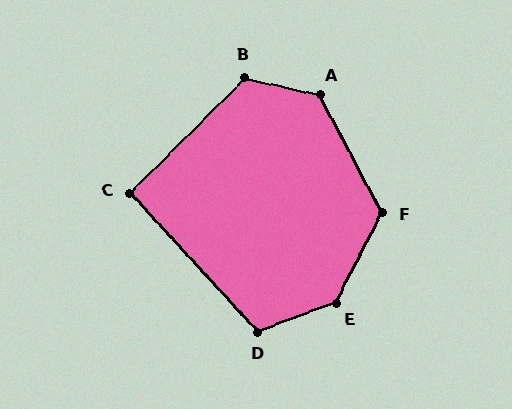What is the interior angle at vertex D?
Approximately 113 degrees (obtuse).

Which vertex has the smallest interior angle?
C, at approximately 92 degrees.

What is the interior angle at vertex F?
Approximately 125 degrees (obtuse).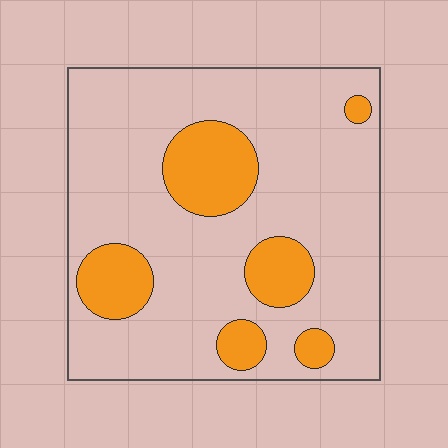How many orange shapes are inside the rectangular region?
6.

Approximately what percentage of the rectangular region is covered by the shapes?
Approximately 20%.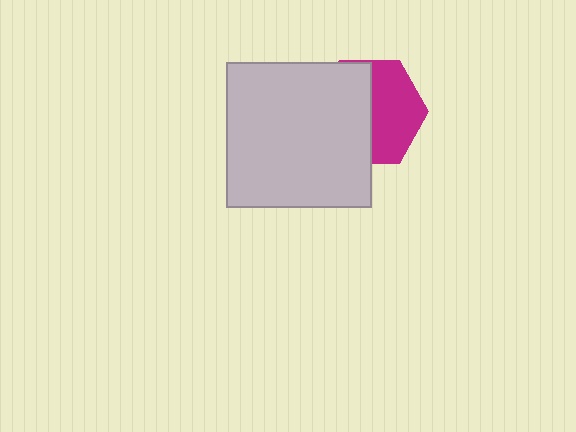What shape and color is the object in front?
The object in front is a light gray square.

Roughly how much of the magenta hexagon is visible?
About half of it is visible (roughly 48%).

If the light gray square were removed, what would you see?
You would see the complete magenta hexagon.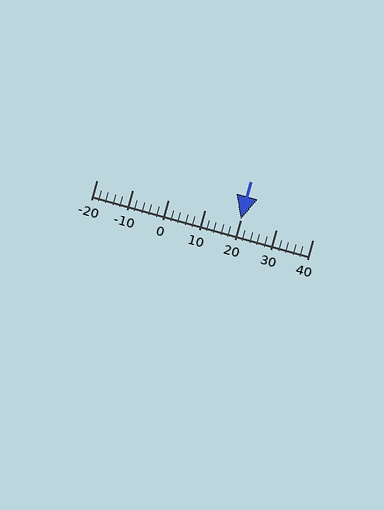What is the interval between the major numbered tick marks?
The major tick marks are spaced 10 units apart.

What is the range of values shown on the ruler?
The ruler shows values from -20 to 40.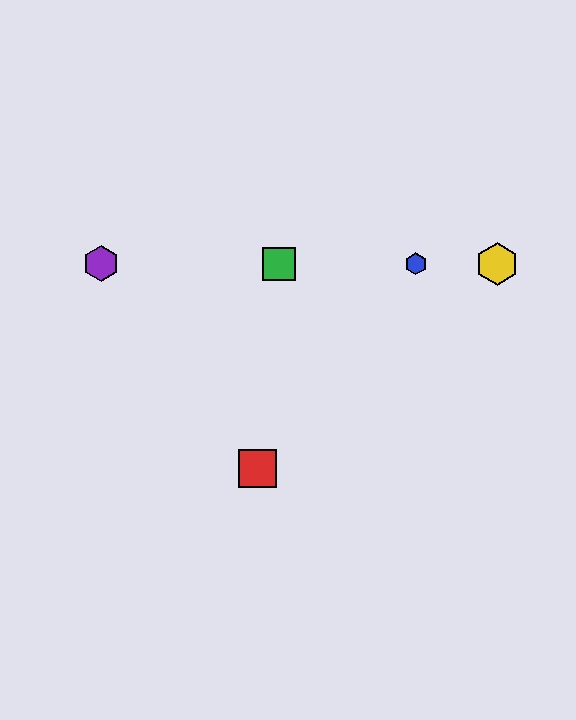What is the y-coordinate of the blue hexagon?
The blue hexagon is at y≈264.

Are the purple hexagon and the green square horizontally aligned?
Yes, both are at y≈264.